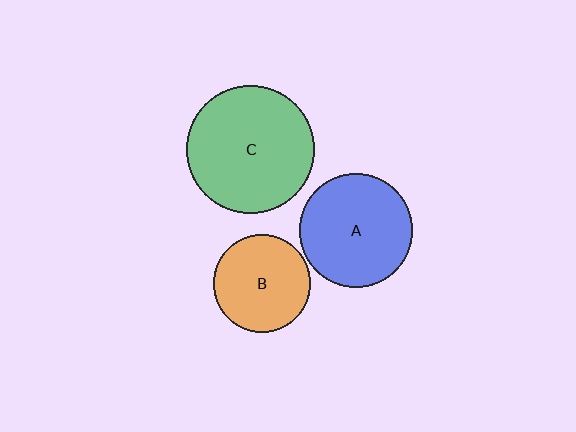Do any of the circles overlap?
No, none of the circles overlap.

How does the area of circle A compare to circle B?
Approximately 1.4 times.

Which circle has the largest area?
Circle C (green).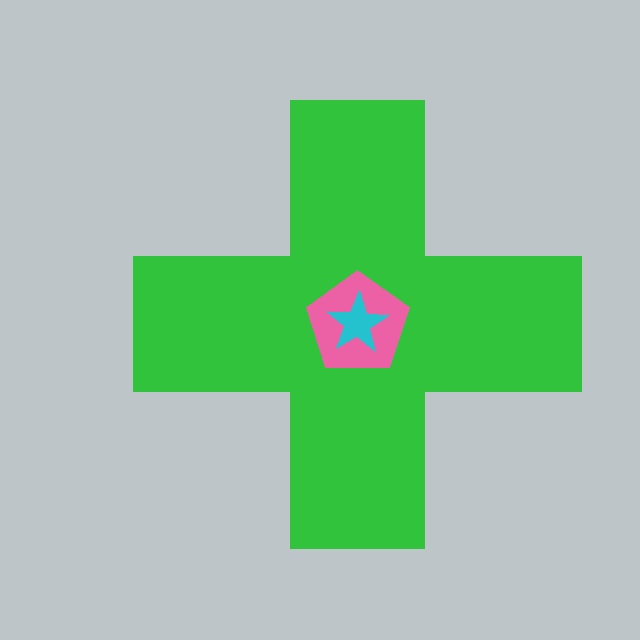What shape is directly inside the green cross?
The pink pentagon.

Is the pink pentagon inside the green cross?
Yes.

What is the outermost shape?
The green cross.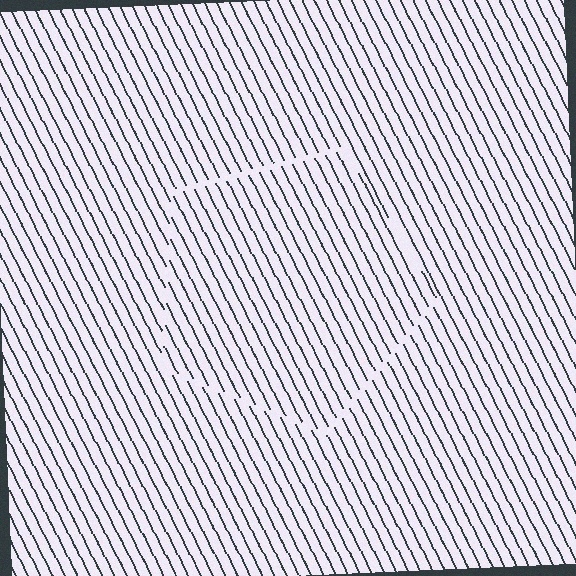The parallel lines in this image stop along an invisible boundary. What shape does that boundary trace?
An illusory pentagon. The interior of the shape contains the same grating, shifted by half a period — the contour is defined by the phase discontinuity where line-ends from the inner and outer gratings abut.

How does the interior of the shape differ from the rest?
The interior of the shape contains the same grating, shifted by half a period — the contour is defined by the phase discontinuity where line-ends from the inner and outer gratings abut.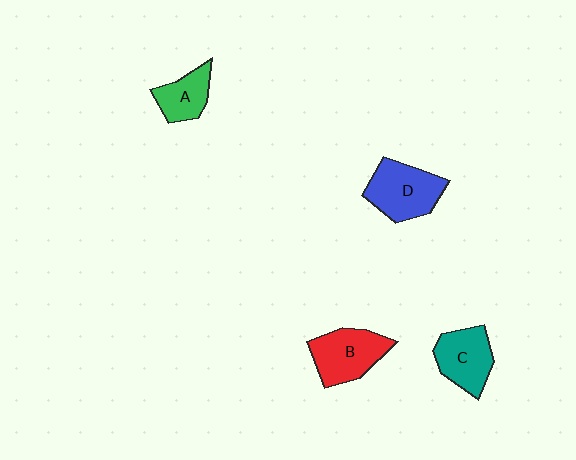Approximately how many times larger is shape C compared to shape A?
Approximately 1.4 times.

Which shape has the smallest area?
Shape A (green).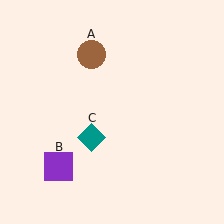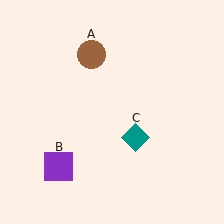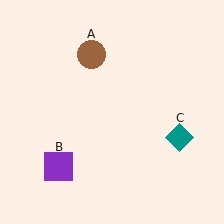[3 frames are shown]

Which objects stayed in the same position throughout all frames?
Brown circle (object A) and purple square (object B) remained stationary.